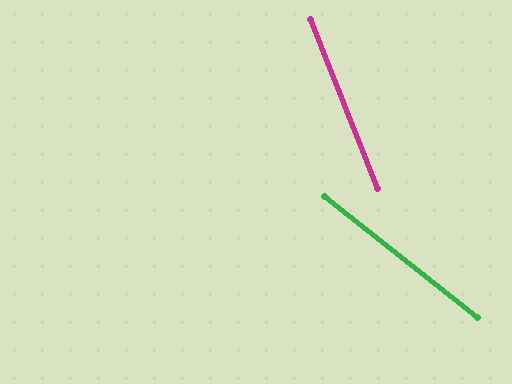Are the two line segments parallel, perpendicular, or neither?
Neither parallel nor perpendicular — they differ by about 30°.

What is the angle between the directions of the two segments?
Approximately 30 degrees.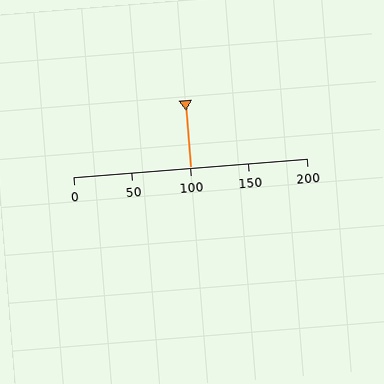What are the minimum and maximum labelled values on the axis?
The axis runs from 0 to 200.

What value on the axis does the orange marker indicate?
The marker indicates approximately 100.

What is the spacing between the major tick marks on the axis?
The major ticks are spaced 50 apart.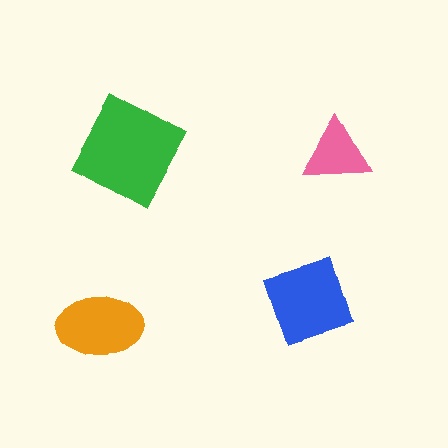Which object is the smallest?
The pink triangle.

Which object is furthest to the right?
The pink triangle is rightmost.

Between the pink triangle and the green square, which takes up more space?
The green square.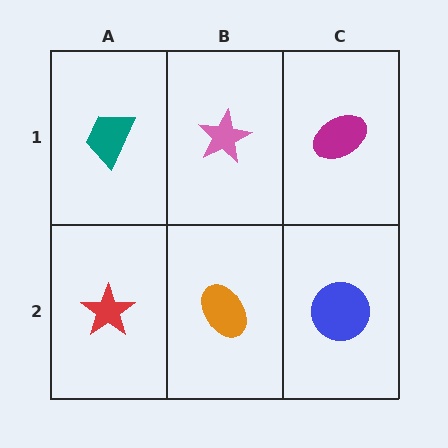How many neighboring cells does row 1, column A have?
2.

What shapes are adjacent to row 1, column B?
An orange ellipse (row 2, column B), a teal trapezoid (row 1, column A), a magenta ellipse (row 1, column C).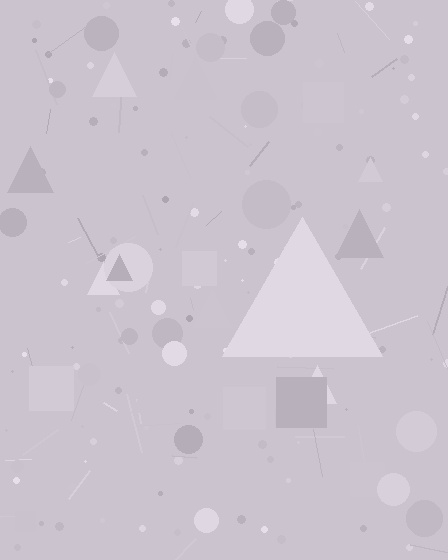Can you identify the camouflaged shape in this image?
The camouflaged shape is a triangle.